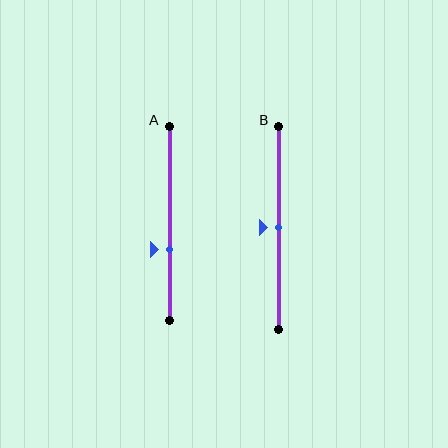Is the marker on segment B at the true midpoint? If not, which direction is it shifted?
Yes, the marker on segment B is at the true midpoint.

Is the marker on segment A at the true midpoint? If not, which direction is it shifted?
No, the marker on segment A is shifted downward by about 14% of the segment length.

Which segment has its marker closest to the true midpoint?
Segment B has its marker closest to the true midpoint.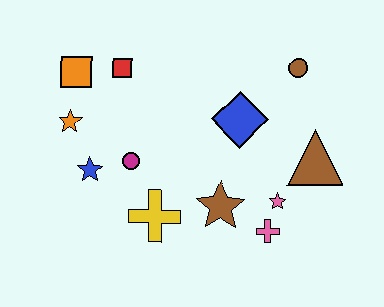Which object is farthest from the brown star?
The orange square is farthest from the brown star.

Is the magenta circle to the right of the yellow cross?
No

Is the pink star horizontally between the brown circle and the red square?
Yes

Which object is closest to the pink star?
The pink cross is closest to the pink star.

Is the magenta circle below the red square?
Yes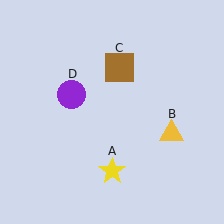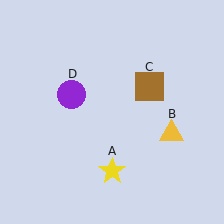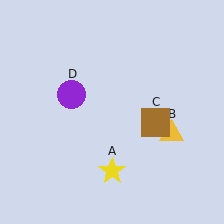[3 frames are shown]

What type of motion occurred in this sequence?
The brown square (object C) rotated clockwise around the center of the scene.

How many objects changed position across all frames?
1 object changed position: brown square (object C).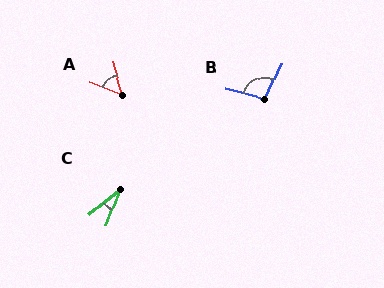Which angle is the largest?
B, at approximately 100 degrees.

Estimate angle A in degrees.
Approximately 54 degrees.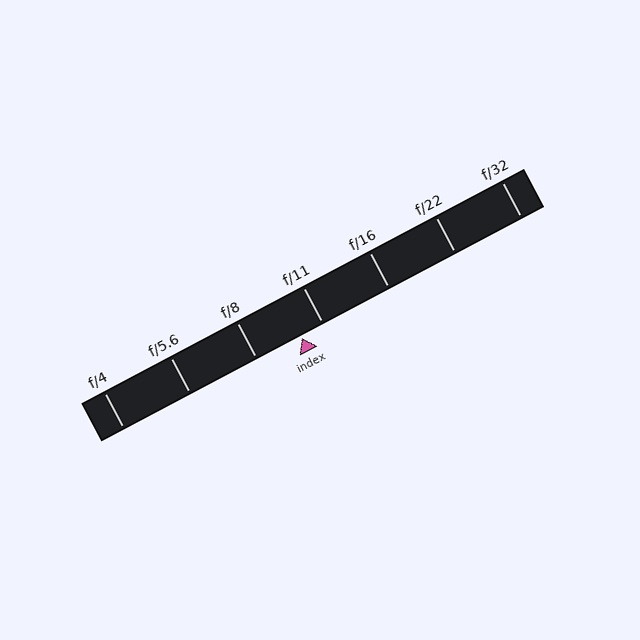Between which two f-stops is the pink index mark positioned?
The index mark is between f/8 and f/11.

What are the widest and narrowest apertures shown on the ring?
The widest aperture shown is f/4 and the narrowest is f/32.